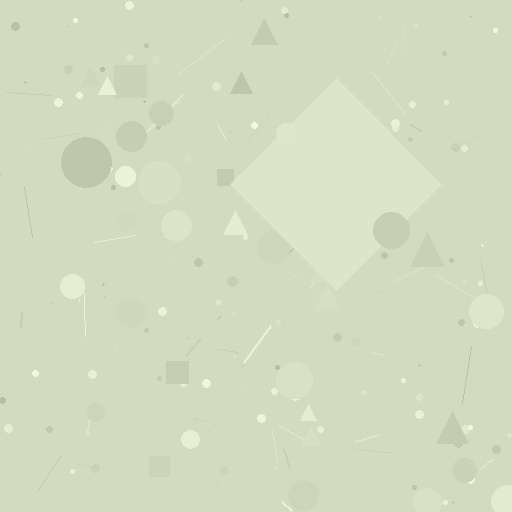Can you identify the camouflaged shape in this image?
The camouflaged shape is a diamond.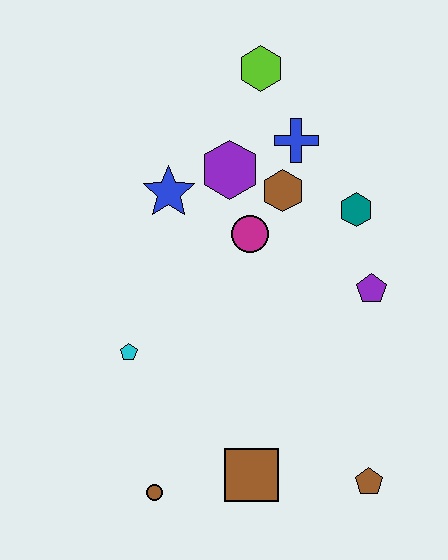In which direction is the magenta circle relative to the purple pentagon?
The magenta circle is to the left of the purple pentagon.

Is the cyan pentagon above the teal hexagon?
No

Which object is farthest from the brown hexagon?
The brown circle is farthest from the brown hexagon.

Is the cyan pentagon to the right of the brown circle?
No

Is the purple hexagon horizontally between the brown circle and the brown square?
Yes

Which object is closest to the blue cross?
The brown hexagon is closest to the blue cross.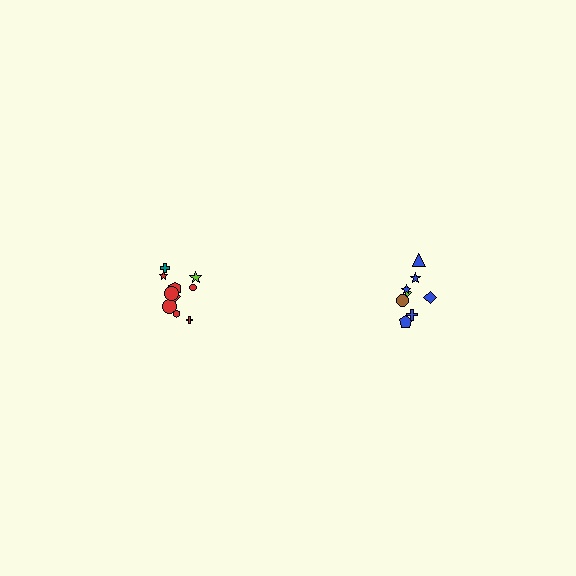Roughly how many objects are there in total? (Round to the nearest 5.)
Roughly 20 objects in total.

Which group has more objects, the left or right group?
The left group.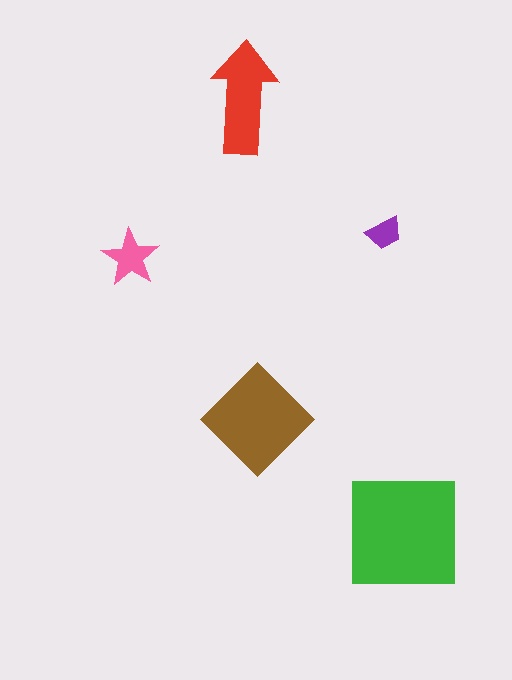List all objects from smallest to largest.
The purple trapezoid, the pink star, the red arrow, the brown diamond, the green square.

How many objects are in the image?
There are 5 objects in the image.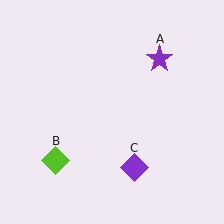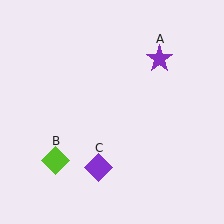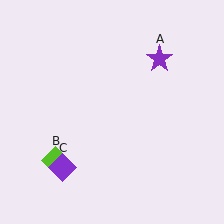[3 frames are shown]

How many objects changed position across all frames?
1 object changed position: purple diamond (object C).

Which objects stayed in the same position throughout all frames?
Purple star (object A) and lime diamond (object B) remained stationary.